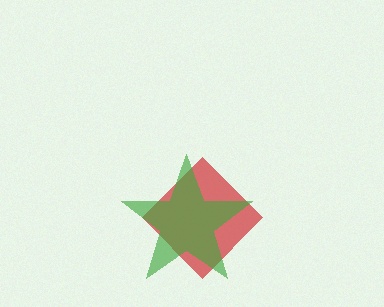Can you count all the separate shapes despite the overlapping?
Yes, there are 2 separate shapes.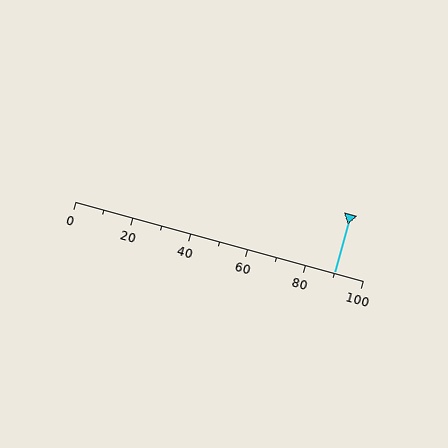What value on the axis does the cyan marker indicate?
The marker indicates approximately 90.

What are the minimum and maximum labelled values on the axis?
The axis runs from 0 to 100.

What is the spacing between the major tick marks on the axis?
The major ticks are spaced 20 apart.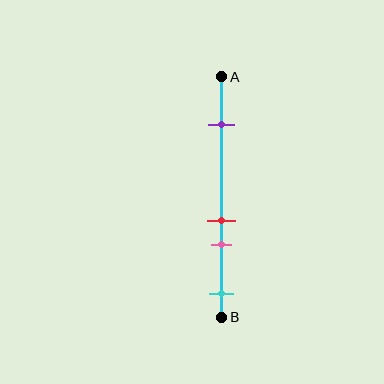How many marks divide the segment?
There are 4 marks dividing the segment.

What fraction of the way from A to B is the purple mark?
The purple mark is approximately 20% (0.2) of the way from A to B.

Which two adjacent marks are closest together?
The red and pink marks are the closest adjacent pair.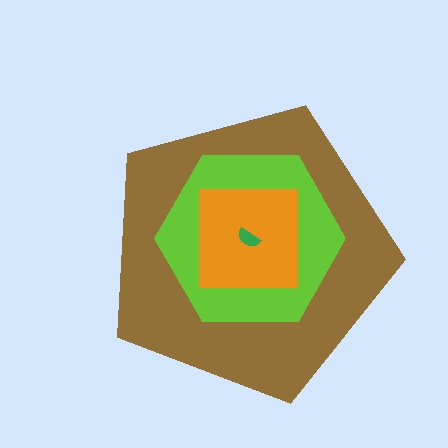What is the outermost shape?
The brown pentagon.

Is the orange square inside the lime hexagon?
Yes.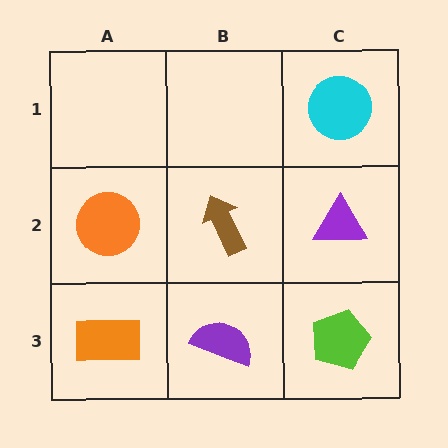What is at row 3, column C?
A lime pentagon.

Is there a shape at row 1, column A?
No, that cell is empty.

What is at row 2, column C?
A purple triangle.